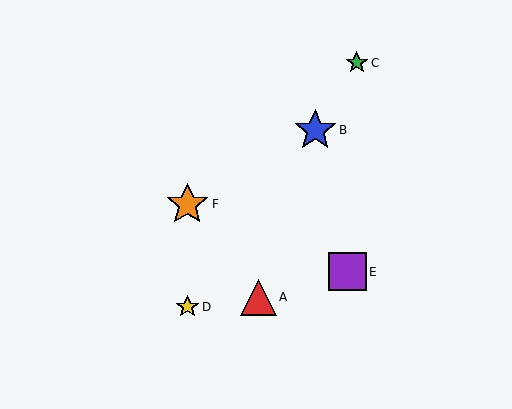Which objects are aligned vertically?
Objects D, F are aligned vertically.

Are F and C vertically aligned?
No, F is at x≈187 and C is at x≈357.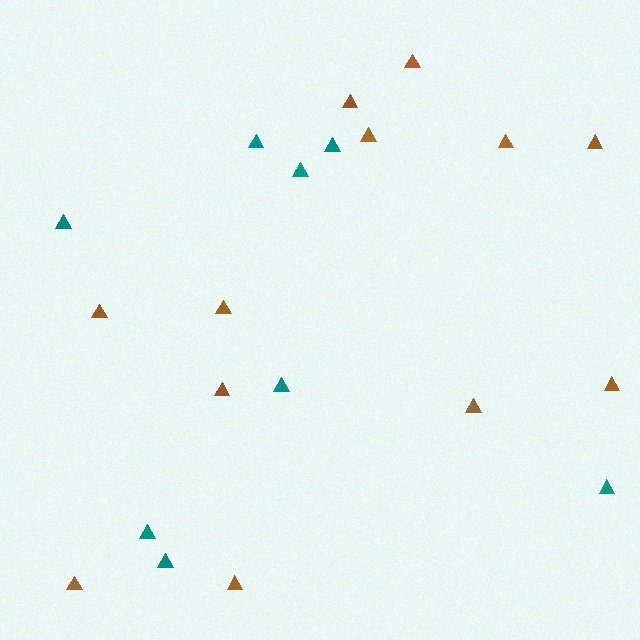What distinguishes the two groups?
There are 2 groups: one group of brown triangles (12) and one group of teal triangles (8).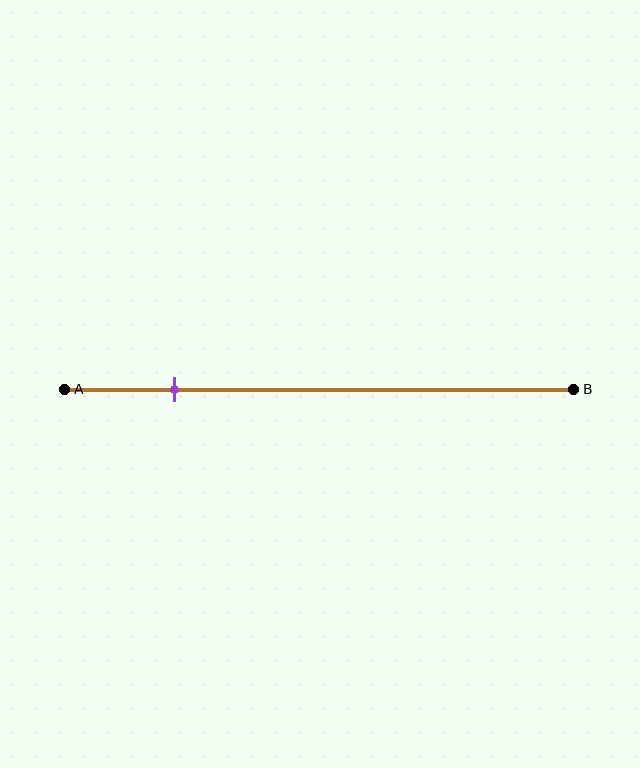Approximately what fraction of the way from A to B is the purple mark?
The purple mark is approximately 20% of the way from A to B.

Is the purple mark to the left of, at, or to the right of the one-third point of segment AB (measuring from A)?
The purple mark is to the left of the one-third point of segment AB.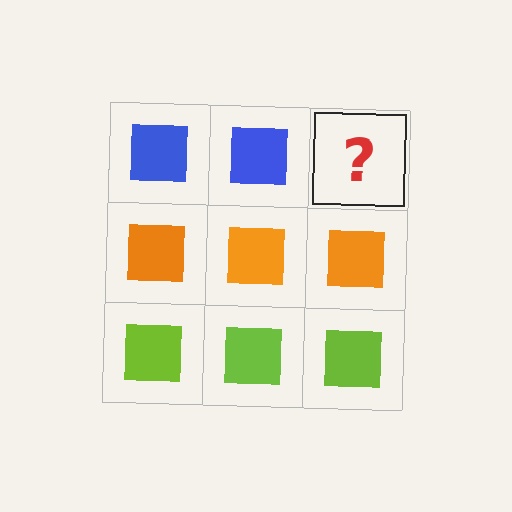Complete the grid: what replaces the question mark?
The question mark should be replaced with a blue square.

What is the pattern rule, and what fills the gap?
The rule is that each row has a consistent color. The gap should be filled with a blue square.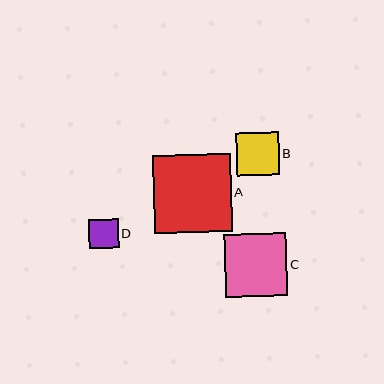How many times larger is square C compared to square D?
Square C is approximately 2.1 times the size of square D.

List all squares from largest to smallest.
From largest to smallest: A, C, B, D.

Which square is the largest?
Square A is the largest with a size of approximately 77 pixels.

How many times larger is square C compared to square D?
Square C is approximately 2.1 times the size of square D.